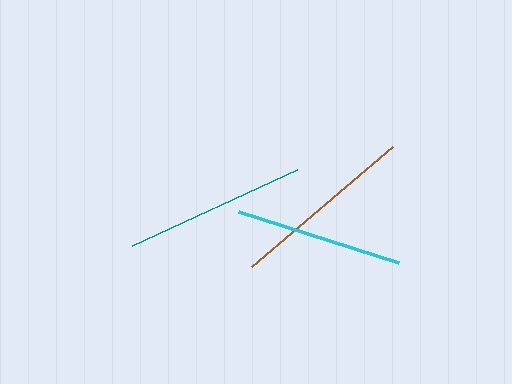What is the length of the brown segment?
The brown segment is approximately 185 pixels long.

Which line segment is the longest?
The brown line is the longest at approximately 185 pixels.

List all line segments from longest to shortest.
From longest to shortest: brown, teal, cyan.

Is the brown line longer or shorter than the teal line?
The brown line is longer than the teal line.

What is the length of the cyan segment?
The cyan segment is approximately 168 pixels long.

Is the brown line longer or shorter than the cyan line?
The brown line is longer than the cyan line.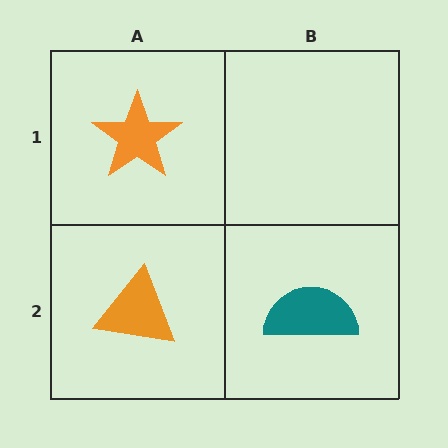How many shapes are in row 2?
2 shapes.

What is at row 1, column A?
An orange star.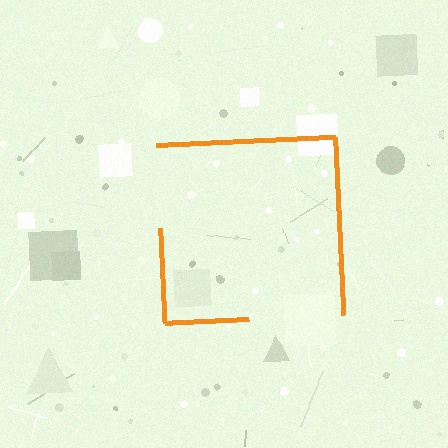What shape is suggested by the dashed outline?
The dashed outline suggests a square.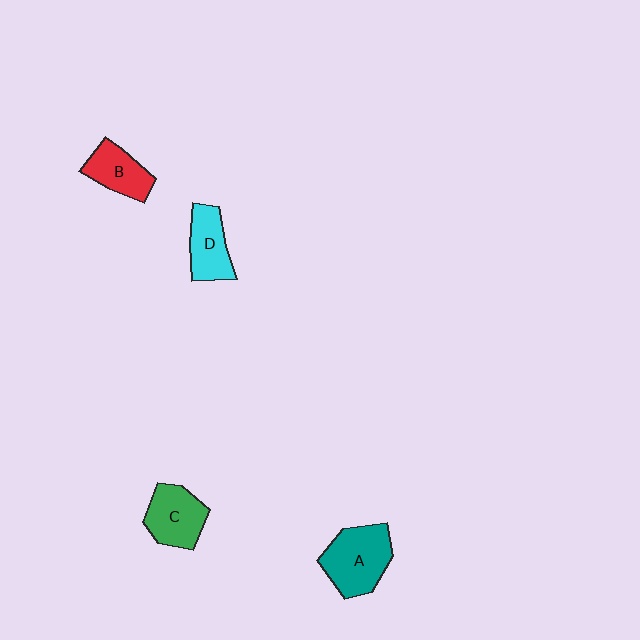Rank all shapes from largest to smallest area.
From largest to smallest: A (teal), C (green), D (cyan), B (red).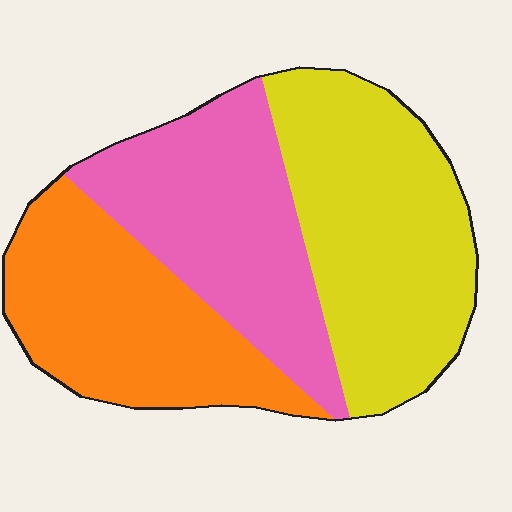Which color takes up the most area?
Yellow, at roughly 40%.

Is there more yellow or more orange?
Yellow.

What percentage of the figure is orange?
Orange takes up about one third (1/3) of the figure.